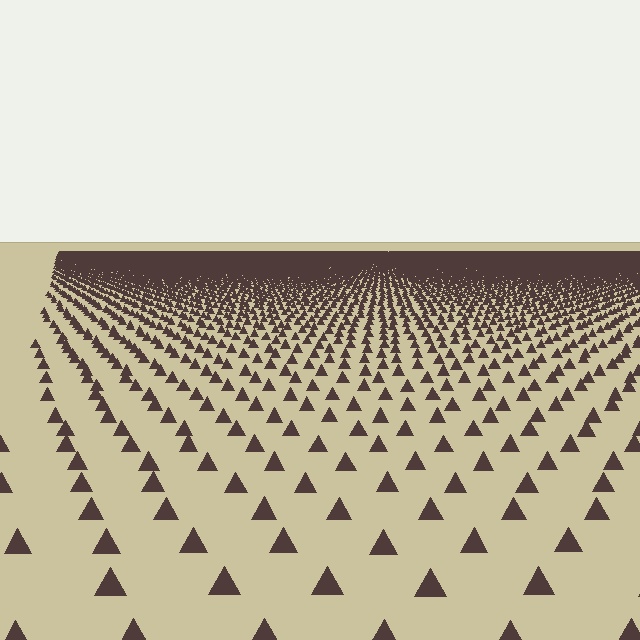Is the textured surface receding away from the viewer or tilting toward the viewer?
The surface is receding away from the viewer. Texture elements get smaller and denser toward the top.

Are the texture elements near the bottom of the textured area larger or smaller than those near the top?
Larger. Near the bottom, elements are closer to the viewer and appear at a bigger on-screen size.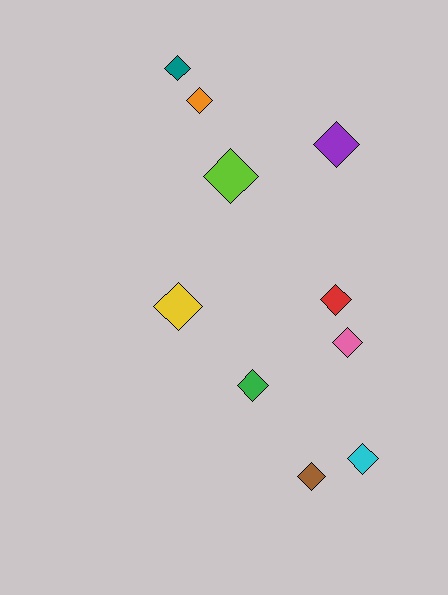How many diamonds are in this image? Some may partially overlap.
There are 10 diamonds.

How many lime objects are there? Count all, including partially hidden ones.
There is 1 lime object.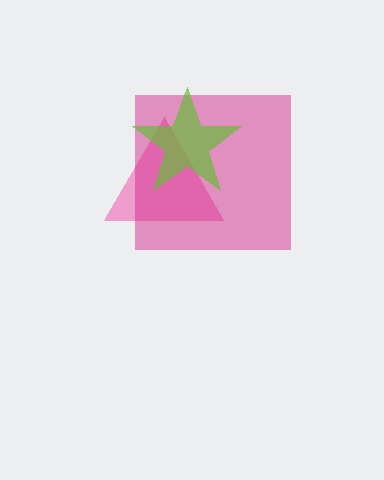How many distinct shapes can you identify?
There are 3 distinct shapes: a pink triangle, a magenta square, a lime star.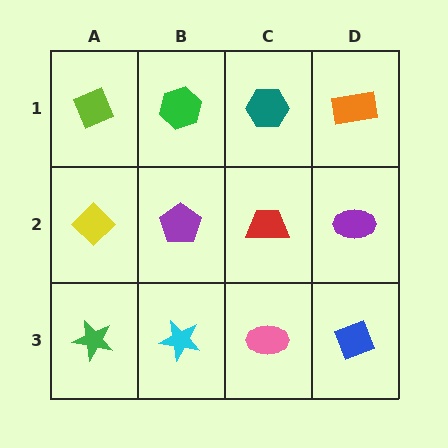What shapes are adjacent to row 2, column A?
A lime diamond (row 1, column A), a green star (row 3, column A), a purple pentagon (row 2, column B).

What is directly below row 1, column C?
A red trapezoid.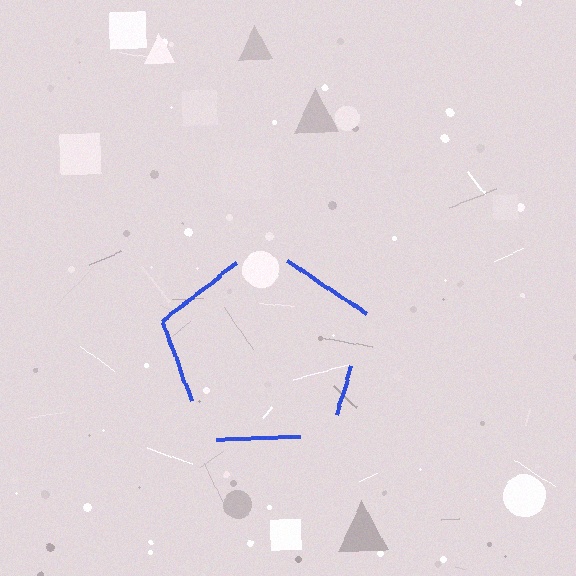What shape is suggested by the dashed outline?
The dashed outline suggests a pentagon.